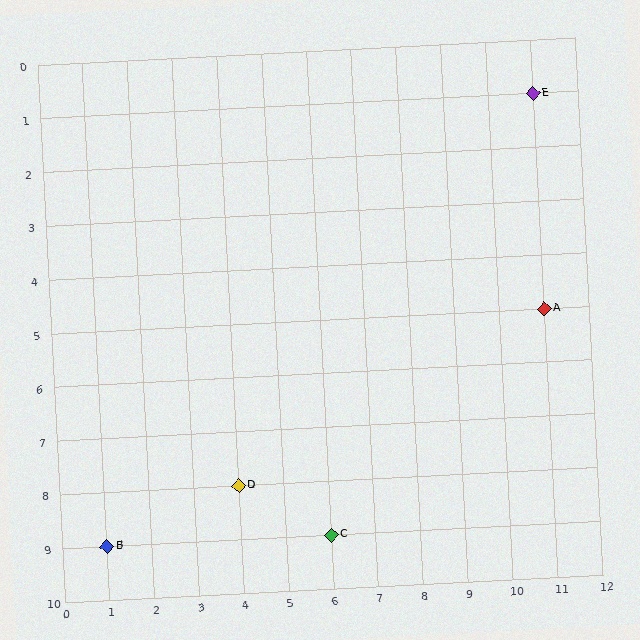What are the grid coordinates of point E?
Point E is at grid coordinates (11, 1).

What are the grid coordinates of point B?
Point B is at grid coordinates (1, 9).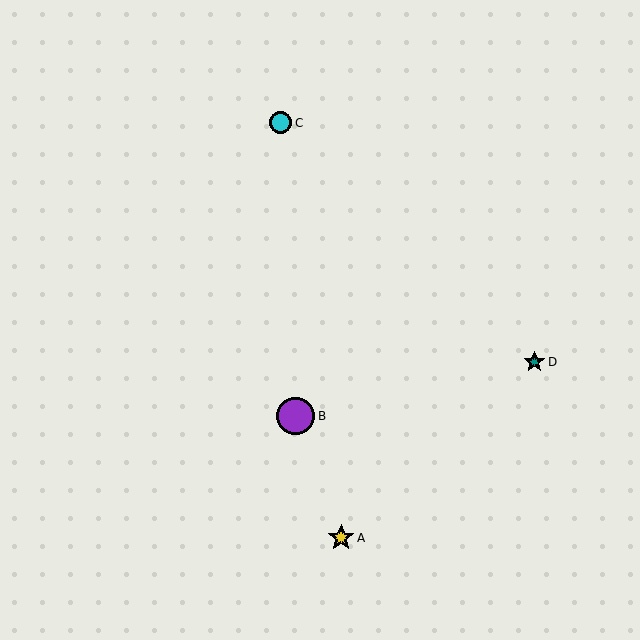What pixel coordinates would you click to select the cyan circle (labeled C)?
Click at (281, 123) to select the cyan circle C.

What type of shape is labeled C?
Shape C is a cyan circle.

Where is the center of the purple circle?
The center of the purple circle is at (296, 416).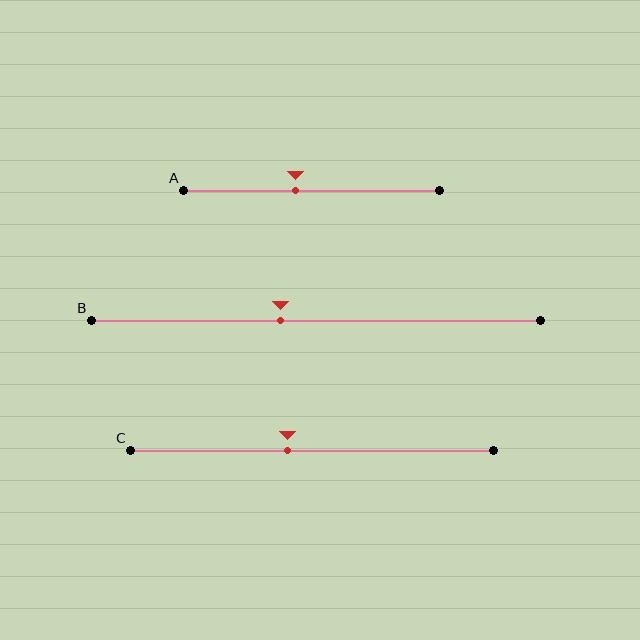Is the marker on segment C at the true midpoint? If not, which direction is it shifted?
No, the marker on segment C is shifted to the left by about 7% of the segment length.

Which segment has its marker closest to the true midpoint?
Segment A has its marker closest to the true midpoint.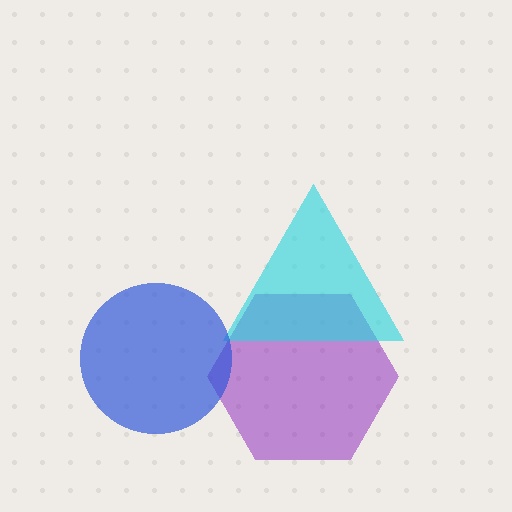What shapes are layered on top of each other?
The layered shapes are: a purple hexagon, a cyan triangle, a blue circle.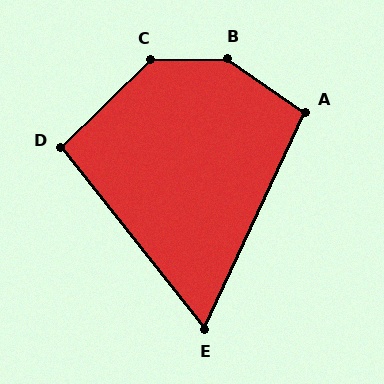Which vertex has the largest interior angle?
B, at approximately 144 degrees.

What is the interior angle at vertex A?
Approximately 100 degrees (obtuse).